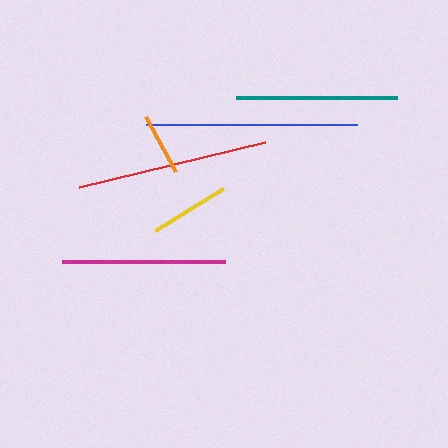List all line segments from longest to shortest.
From longest to shortest: blue, red, magenta, teal, yellow, orange.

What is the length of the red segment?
The red segment is approximately 192 pixels long.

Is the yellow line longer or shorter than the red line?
The red line is longer than the yellow line.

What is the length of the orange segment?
The orange segment is approximately 63 pixels long.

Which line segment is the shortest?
The orange line is the shortest at approximately 63 pixels.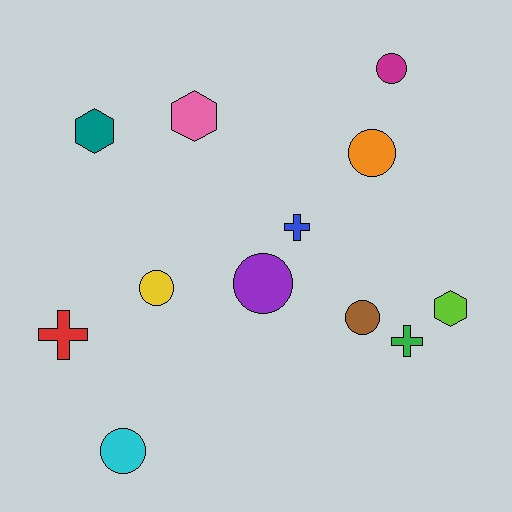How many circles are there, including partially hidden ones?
There are 6 circles.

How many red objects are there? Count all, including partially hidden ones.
There is 1 red object.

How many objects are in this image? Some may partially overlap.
There are 12 objects.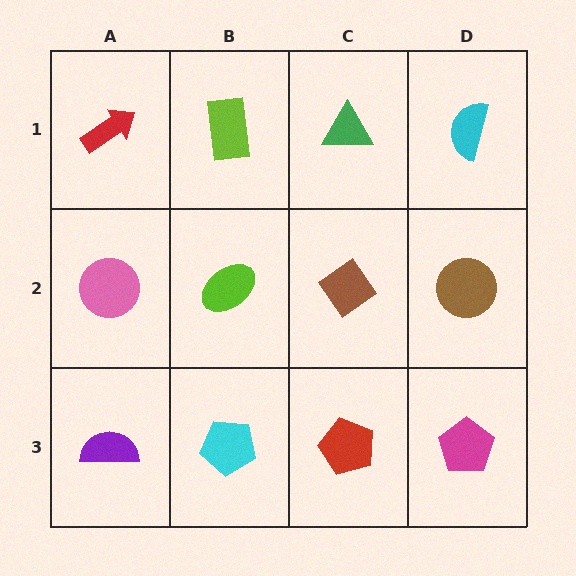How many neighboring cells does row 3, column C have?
3.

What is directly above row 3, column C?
A brown diamond.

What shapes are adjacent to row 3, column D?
A brown circle (row 2, column D), a red pentagon (row 3, column C).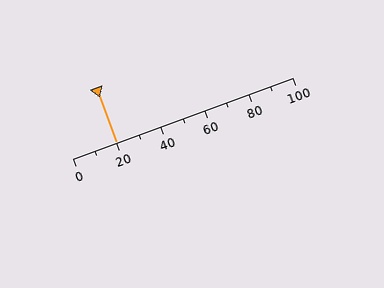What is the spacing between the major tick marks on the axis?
The major ticks are spaced 20 apart.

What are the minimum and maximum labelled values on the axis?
The axis runs from 0 to 100.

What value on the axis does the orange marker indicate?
The marker indicates approximately 20.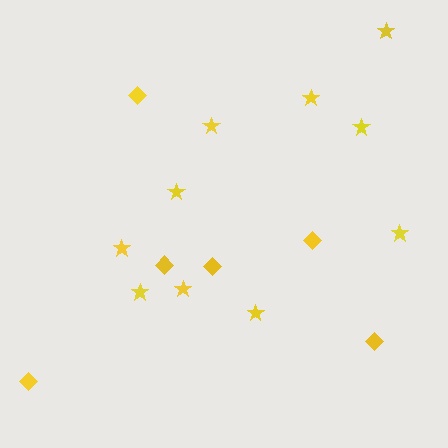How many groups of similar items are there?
There are 2 groups: one group of diamonds (6) and one group of stars (10).